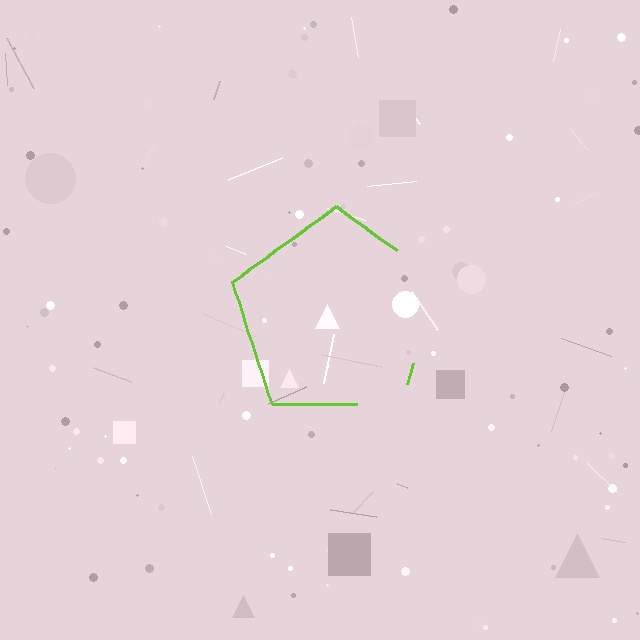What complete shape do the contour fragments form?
The contour fragments form a pentagon.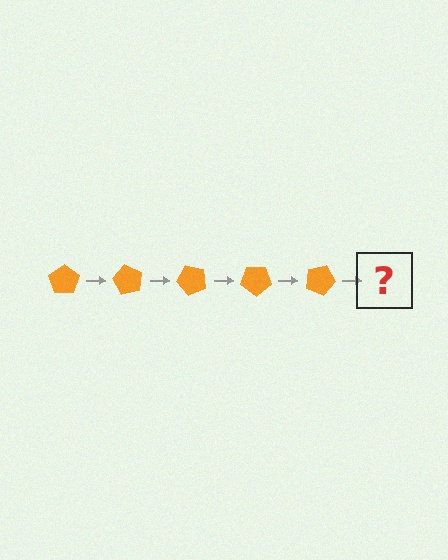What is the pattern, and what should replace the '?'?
The pattern is that the pentagon rotates 60 degrees each step. The '?' should be an orange pentagon rotated 300 degrees.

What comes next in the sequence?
The next element should be an orange pentagon rotated 300 degrees.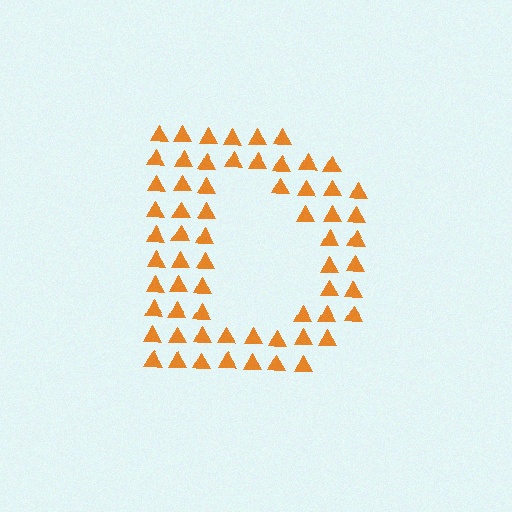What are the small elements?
The small elements are triangles.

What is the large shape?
The large shape is the letter D.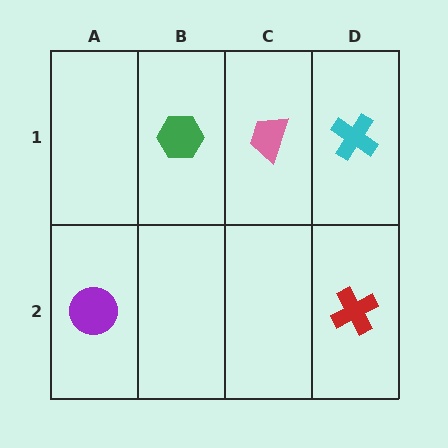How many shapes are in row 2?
2 shapes.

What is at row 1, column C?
A pink trapezoid.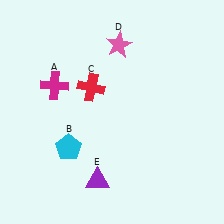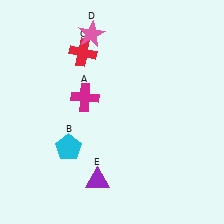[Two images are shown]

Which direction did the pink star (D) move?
The pink star (D) moved left.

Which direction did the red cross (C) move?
The red cross (C) moved up.